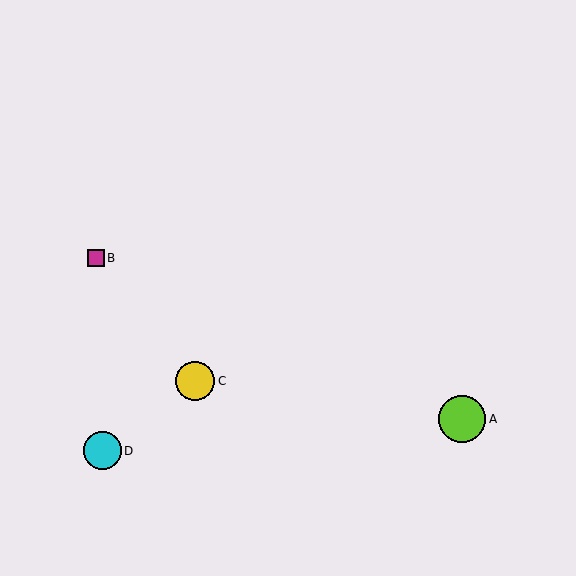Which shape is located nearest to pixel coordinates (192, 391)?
The yellow circle (labeled C) at (195, 381) is nearest to that location.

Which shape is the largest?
The lime circle (labeled A) is the largest.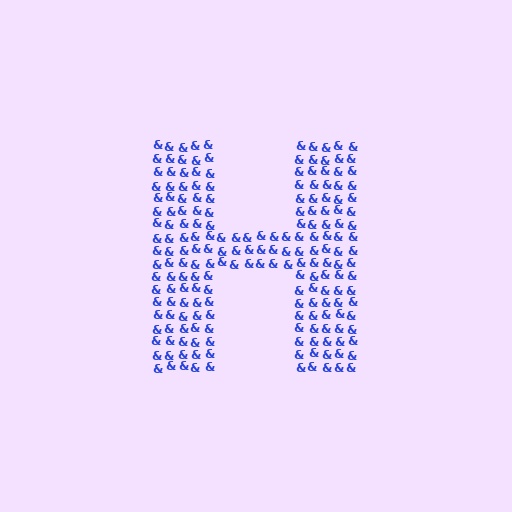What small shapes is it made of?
It is made of small ampersands.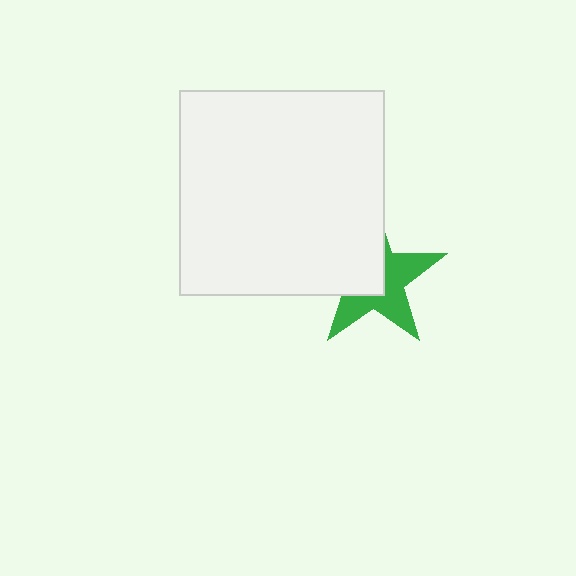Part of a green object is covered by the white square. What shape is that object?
It is a star.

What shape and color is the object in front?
The object in front is a white square.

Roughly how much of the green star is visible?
About half of it is visible (roughly 52%).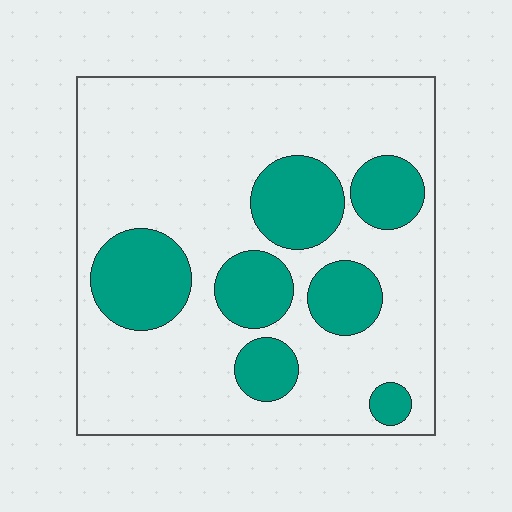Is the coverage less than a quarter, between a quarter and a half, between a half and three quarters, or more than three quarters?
Between a quarter and a half.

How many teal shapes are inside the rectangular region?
7.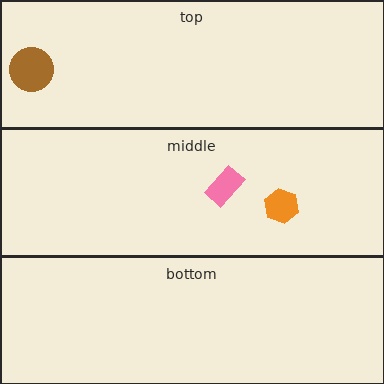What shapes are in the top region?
The brown circle.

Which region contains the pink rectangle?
The middle region.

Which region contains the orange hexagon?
The middle region.